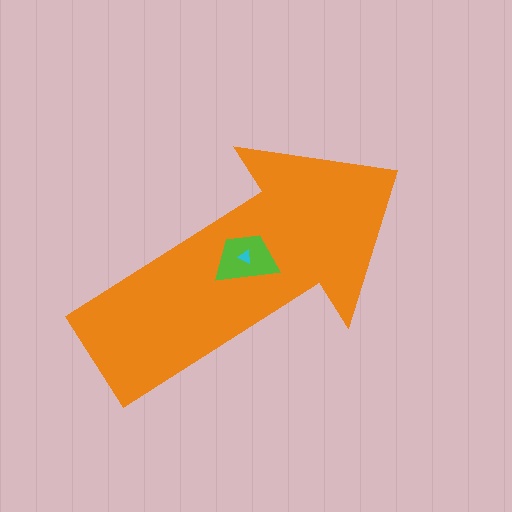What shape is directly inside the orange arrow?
The lime trapezoid.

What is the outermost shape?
The orange arrow.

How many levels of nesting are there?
3.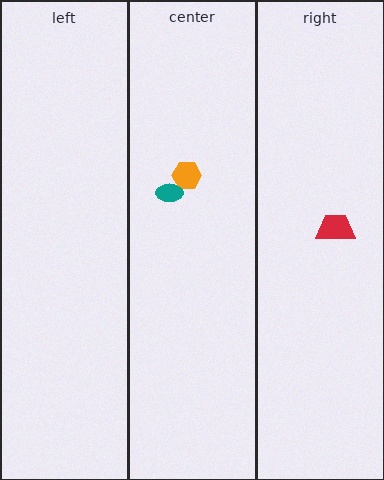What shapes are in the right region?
The red trapezoid.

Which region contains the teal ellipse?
The center region.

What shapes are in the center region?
The orange hexagon, the teal ellipse.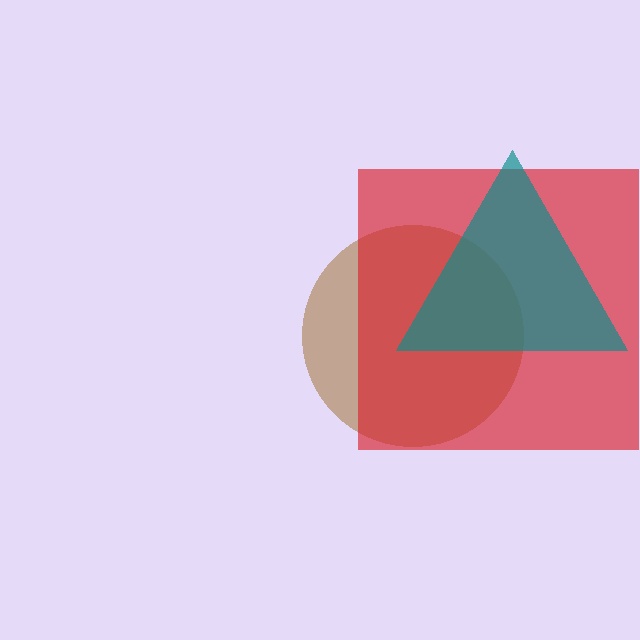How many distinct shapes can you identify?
There are 3 distinct shapes: a brown circle, a red square, a teal triangle.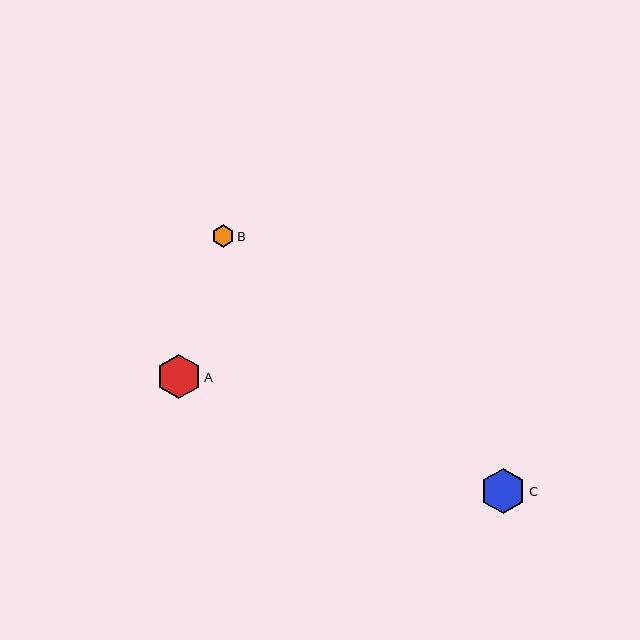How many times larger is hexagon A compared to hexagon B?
Hexagon A is approximately 2.0 times the size of hexagon B.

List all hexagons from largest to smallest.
From largest to smallest: C, A, B.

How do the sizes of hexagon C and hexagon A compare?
Hexagon C and hexagon A are approximately the same size.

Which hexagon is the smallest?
Hexagon B is the smallest with a size of approximately 22 pixels.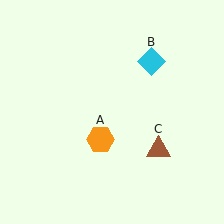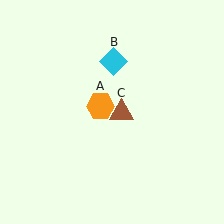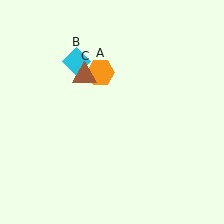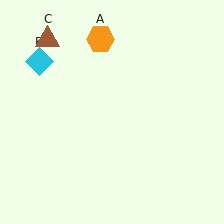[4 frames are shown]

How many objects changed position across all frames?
3 objects changed position: orange hexagon (object A), cyan diamond (object B), brown triangle (object C).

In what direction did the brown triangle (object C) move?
The brown triangle (object C) moved up and to the left.